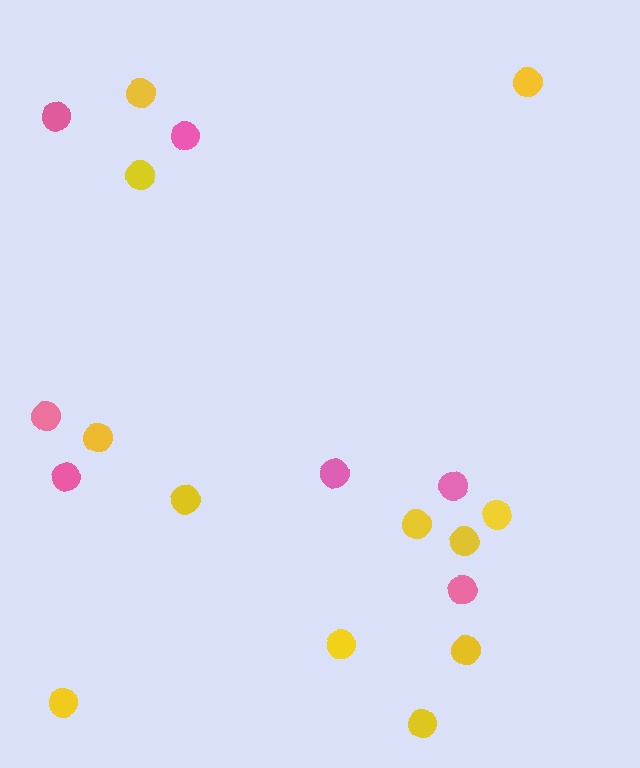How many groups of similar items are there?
There are 2 groups: one group of yellow circles (12) and one group of pink circles (7).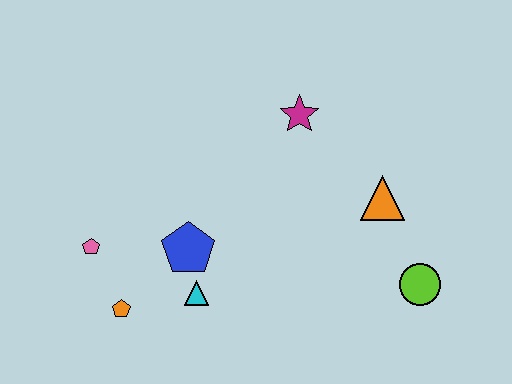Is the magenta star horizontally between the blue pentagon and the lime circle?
Yes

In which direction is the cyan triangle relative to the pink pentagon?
The cyan triangle is to the right of the pink pentagon.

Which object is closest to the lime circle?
The orange triangle is closest to the lime circle.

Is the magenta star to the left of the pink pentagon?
No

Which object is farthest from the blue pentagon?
The lime circle is farthest from the blue pentagon.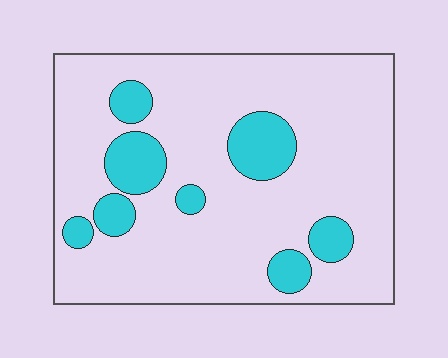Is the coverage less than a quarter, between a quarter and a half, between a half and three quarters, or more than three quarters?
Less than a quarter.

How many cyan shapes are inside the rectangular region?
8.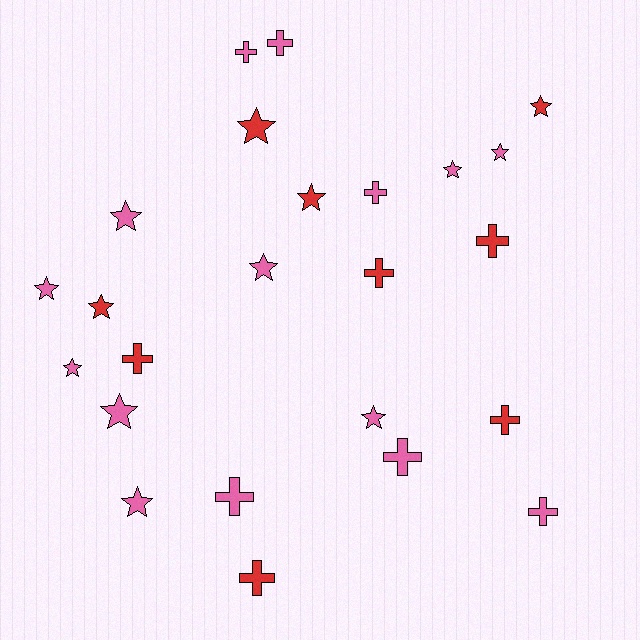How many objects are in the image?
There are 24 objects.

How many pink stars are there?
There are 9 pink stars.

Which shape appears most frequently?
Star, with 13 objects.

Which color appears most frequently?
Pink, with 15 objects.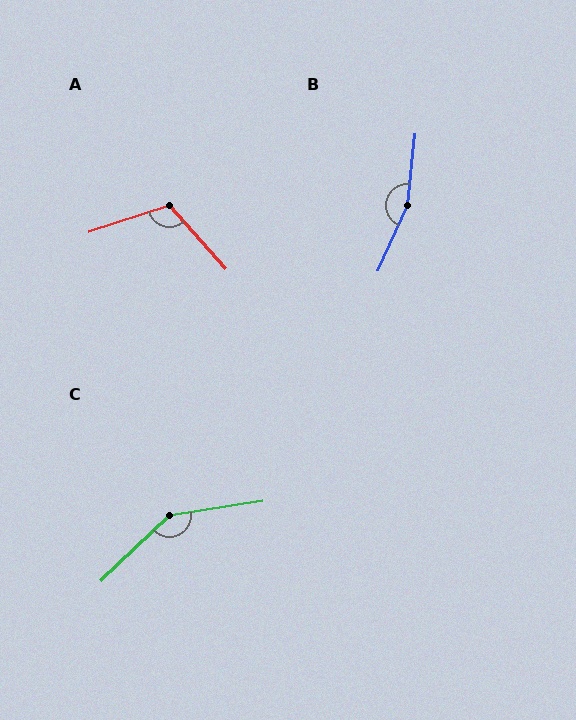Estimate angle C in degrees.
Approximately 145 degrees.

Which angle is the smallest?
A, at approximately 113 degrees.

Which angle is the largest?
B, at approximately 161 degrees.